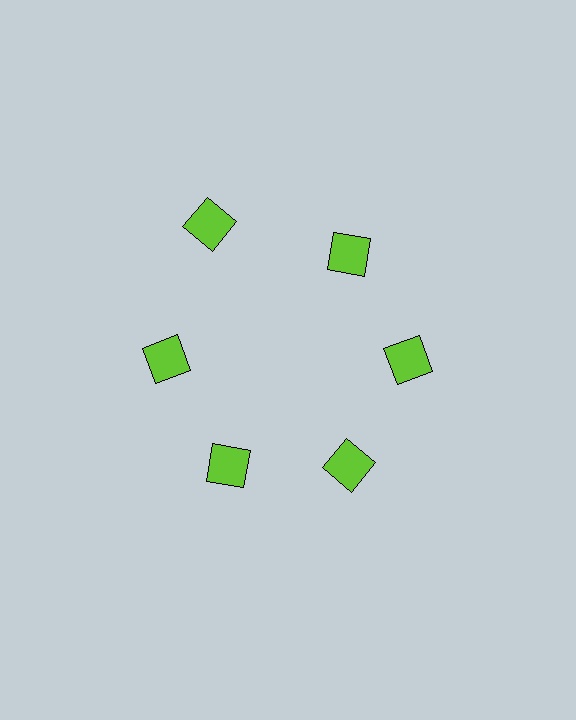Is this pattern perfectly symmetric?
No. The 6 lime squares are arranged in a ring, but one element near the 11 o'clock position is pushed outward from the center, breaking the 6-fold rotational symmetry.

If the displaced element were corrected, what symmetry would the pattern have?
It would have 6-fold rotational symmetry — the pattern would map onto itself every 60 degrees.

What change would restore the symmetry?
The symmetry would be restored by moving it inward, back onto the ring so that all 6 squares sit at equal angles and equal distance from the center.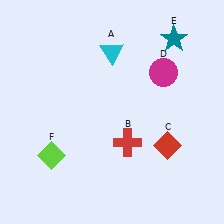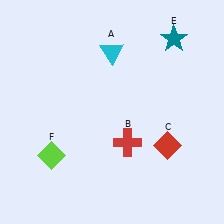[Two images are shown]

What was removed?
The magenta circle (D) was removed in Image 2.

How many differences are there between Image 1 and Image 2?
There is 1 difference between the two images.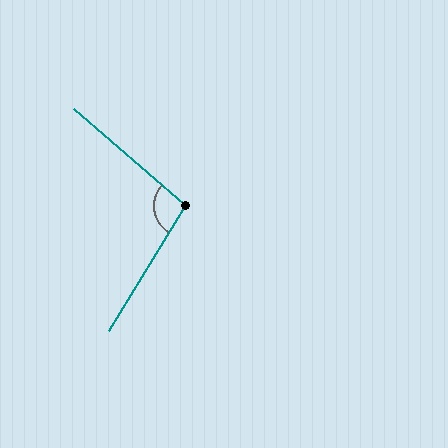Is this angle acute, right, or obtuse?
It is obtuse.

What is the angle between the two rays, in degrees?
Approximately 99 degrees.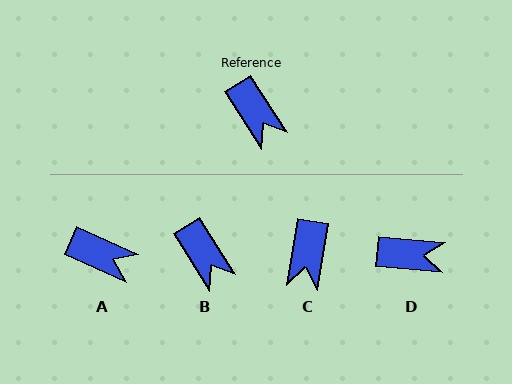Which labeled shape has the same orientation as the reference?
B.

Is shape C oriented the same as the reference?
No, it is off by about 42 degrees.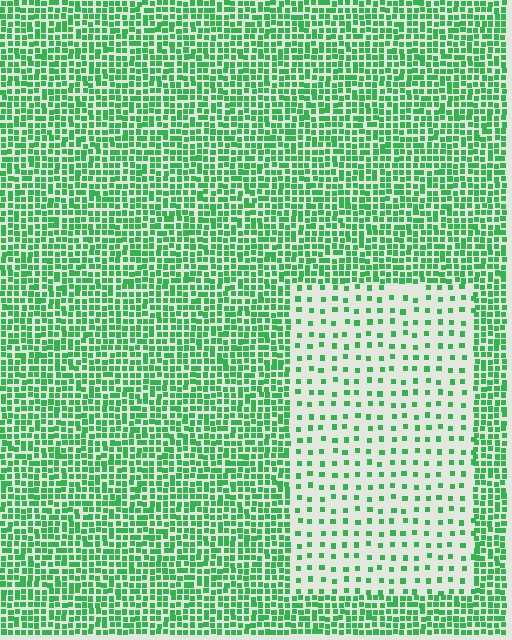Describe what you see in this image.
The image contains small green elements arranged at two different densities. A rectangle-shaped region is visible where the elements are less densely packed than the surrounding area.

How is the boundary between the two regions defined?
The boundary is defined by a change in element density (approximately 3.0x ratio). All elements are the same color, size, and shape.